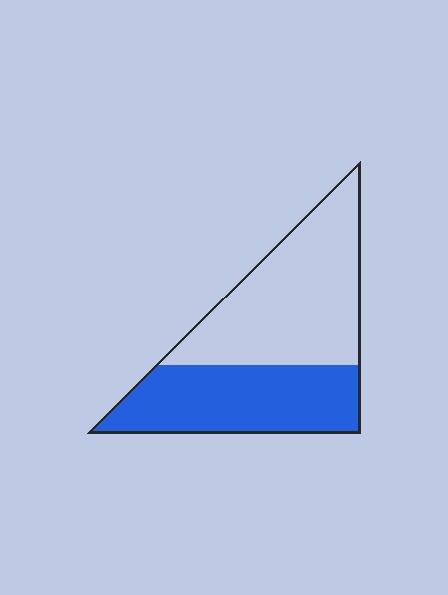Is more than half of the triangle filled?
No.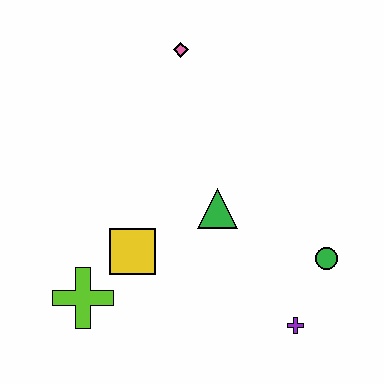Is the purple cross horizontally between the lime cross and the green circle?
Yes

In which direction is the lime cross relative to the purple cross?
The lime cross is to the left of the purple cross.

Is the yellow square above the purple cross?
Yes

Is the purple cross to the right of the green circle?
No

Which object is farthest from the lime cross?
The pink diamond is farthest from the lime cross.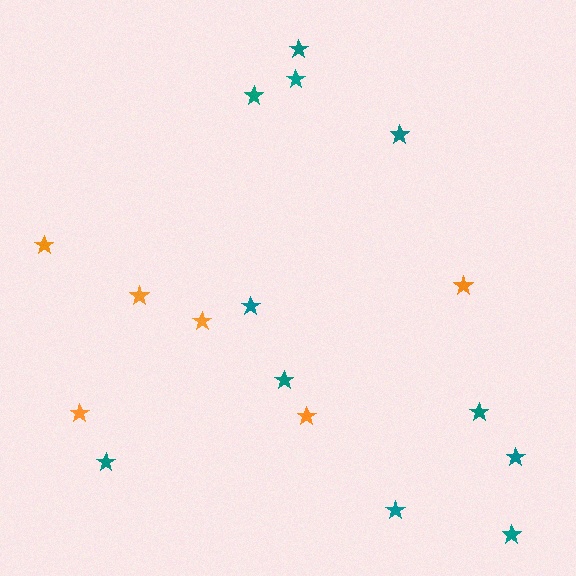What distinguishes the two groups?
There are 2 groups: one group of teal stars (11) and one group of orange stars (6).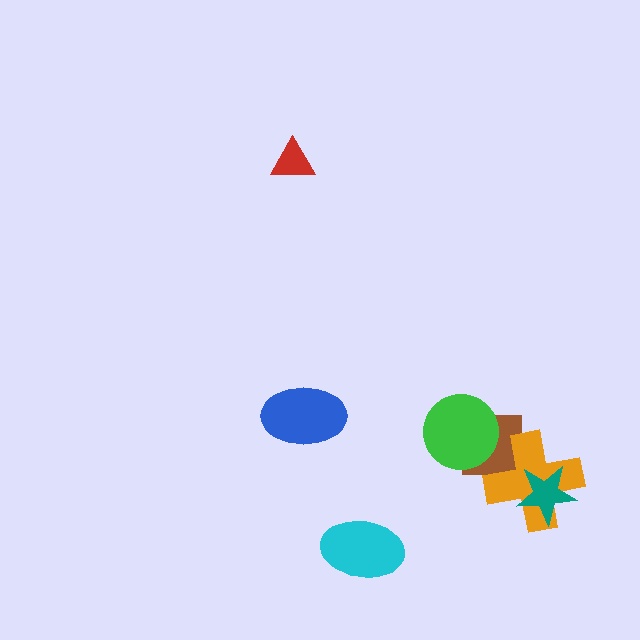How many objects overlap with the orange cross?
2 objects overlap with the orange cross.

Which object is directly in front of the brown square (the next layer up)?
The orange cross is directly in front of the brown square.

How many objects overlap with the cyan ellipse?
0 objects overlap with the cyan ellipse.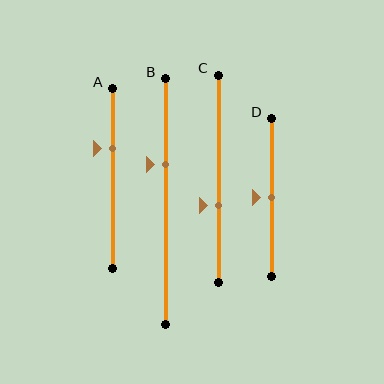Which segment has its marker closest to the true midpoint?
Segment D has its marker closest to the true midpoint.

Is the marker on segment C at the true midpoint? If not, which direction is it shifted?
No, the marker on segment C is shifted downward by about 13% of the segment length.